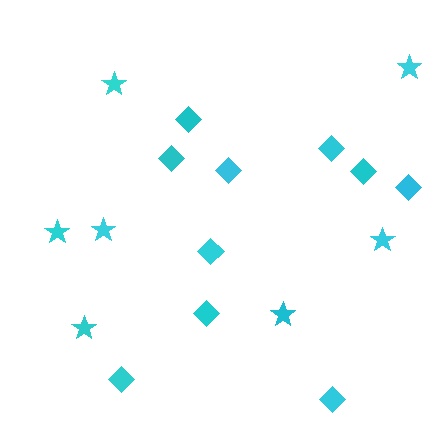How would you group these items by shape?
There are 2 groups: one group of diamonds (10) and one group of stars (7).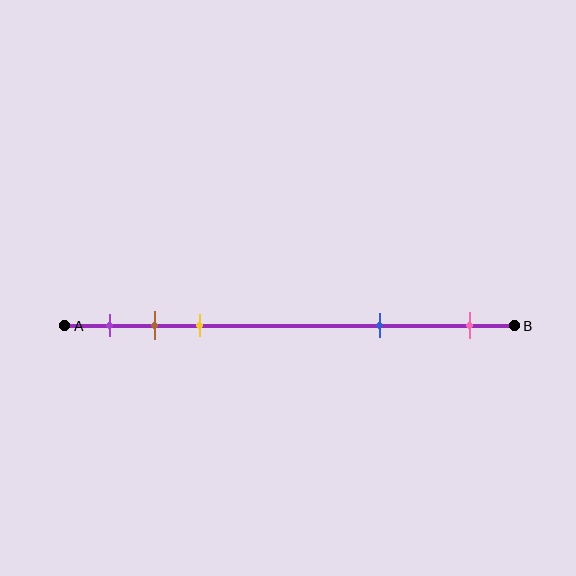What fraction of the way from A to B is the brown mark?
The brown mark is approximately 20% (0.2) of the way from A to B.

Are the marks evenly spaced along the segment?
No, the marks are not evenly spaced.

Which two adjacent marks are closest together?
The brown and yellow marks are the closest adjacent pair.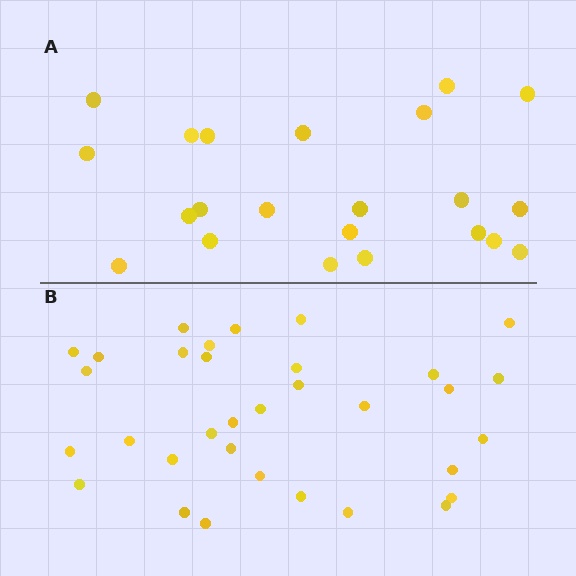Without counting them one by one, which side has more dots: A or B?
Region B (the bottom region) has more dots.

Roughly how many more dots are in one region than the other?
Region B has roughly 12 or so more dots than region A.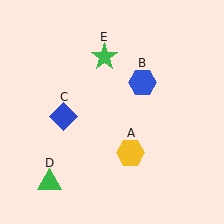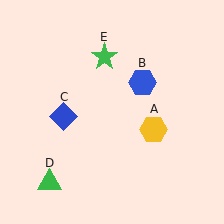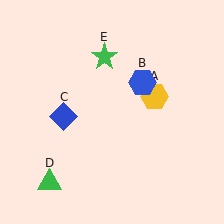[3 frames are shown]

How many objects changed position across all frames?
1 object changed position: yellow hexagon (object A).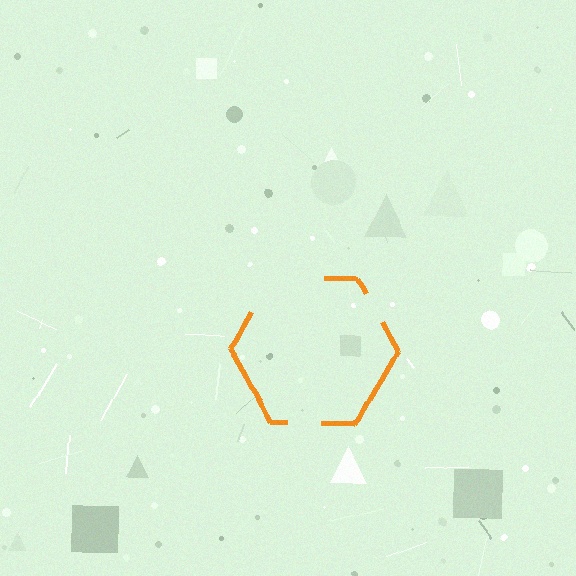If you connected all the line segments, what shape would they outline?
They would outline a hexagon.